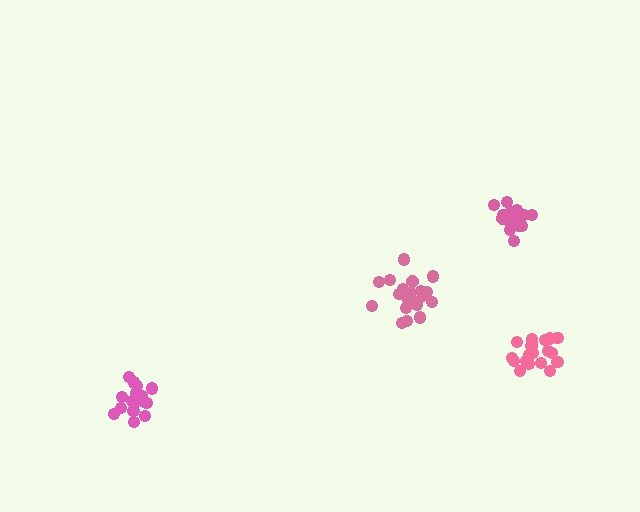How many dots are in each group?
Group 1: 16 dots, Group 2: 19 dots, Group 3: 20 dots, Group 4: 17 dots (72 total).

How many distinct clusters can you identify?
There are 4 distinct clusters.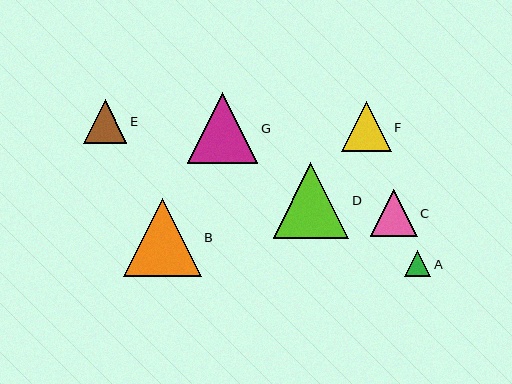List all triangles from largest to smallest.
From largest to smallest: B, D, G, F, C, E, A.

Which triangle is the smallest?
Triangle A is the smallest with a size of approximately 26 pixels.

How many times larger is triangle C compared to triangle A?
Triangle C is approximately 1.8 times the size of triangle A.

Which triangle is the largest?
Triangle B is the largest with a size of approximately 77 pixels.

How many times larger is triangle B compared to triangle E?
Triangle B is approximately 1.8 times the size of triangle E.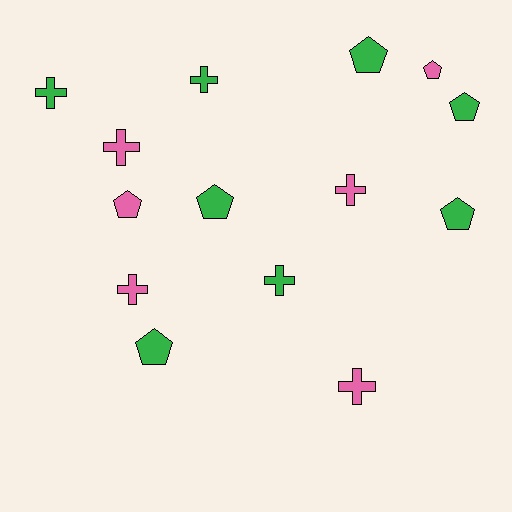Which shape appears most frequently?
Pentagon, with 7 objects.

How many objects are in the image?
There are 14 objects.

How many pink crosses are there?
There are 4 pink crosses.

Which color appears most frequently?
Green, with 8 objects.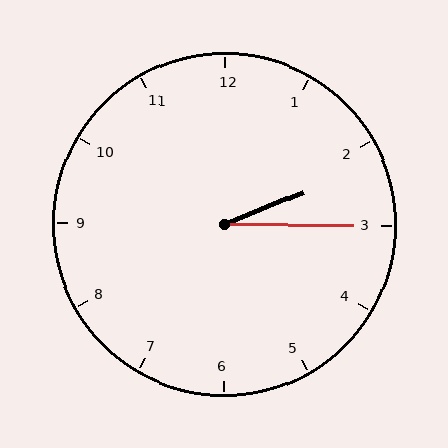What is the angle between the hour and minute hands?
Approximately 22 degrees.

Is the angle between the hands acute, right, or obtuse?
It is acute.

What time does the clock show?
2:15.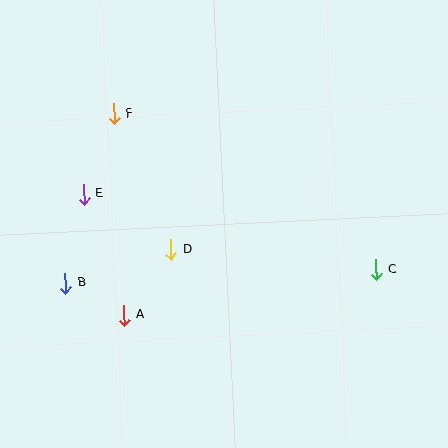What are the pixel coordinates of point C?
Point C is at (376, 270).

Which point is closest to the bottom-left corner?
Point B is closest to the bottom-left corner.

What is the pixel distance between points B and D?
The distance between B and D is 110 pixels.